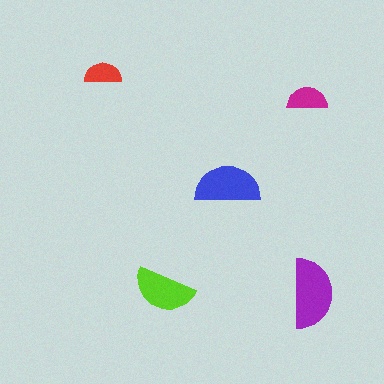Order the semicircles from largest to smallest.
the purple one, the blue one, the lime one, the magenta one, the red one.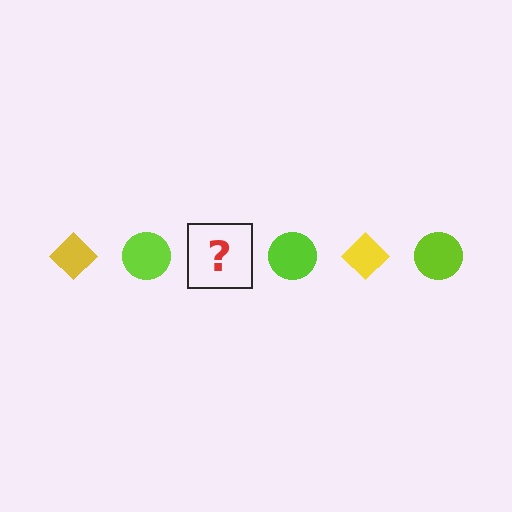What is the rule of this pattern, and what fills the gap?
The rule is that the pattern alternates between yellow diamond and lime circle. The gap should be filled with a yellow diamond.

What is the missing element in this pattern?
The missing element is a yellow diamond.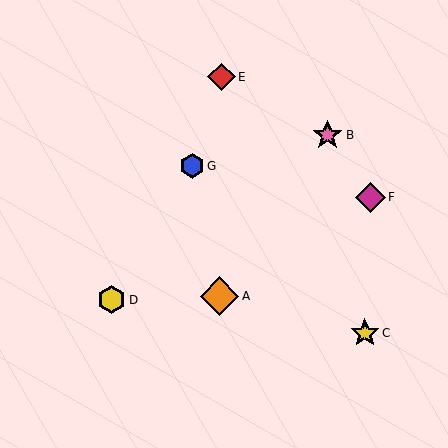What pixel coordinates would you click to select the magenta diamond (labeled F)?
Click at (370, 197) to select the magenta diamond F.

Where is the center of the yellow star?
The center of the yellow star is at (365, 333).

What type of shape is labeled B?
Shape B is a pink star.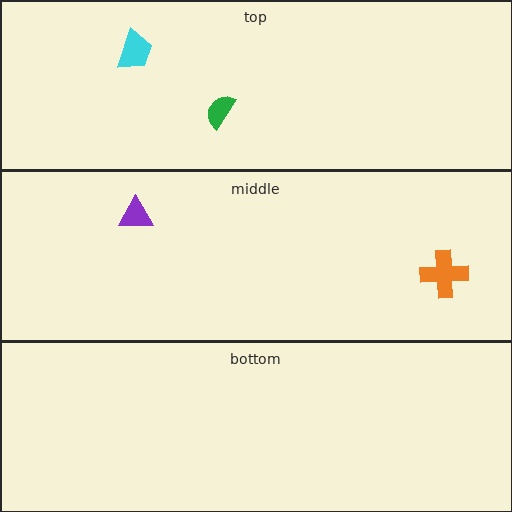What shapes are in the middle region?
The purple triangle, the orange cross.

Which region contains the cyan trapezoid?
The top region.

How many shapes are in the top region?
2.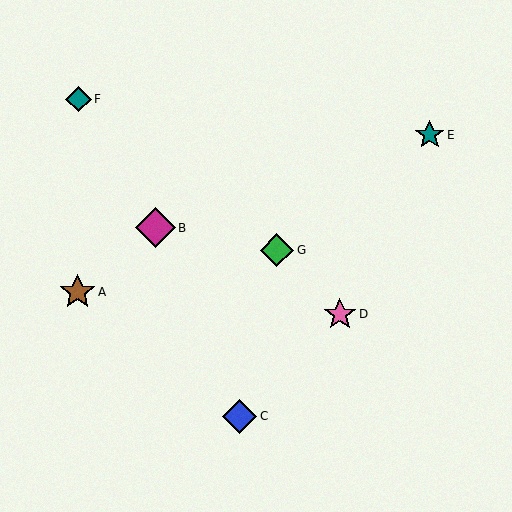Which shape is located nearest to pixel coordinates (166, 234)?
The magenta diamond (labeled B) at (156, 228) is nearest to that location.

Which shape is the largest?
The magenta diamond (labeled B) is the largest.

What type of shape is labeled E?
Shape E is a teal star.